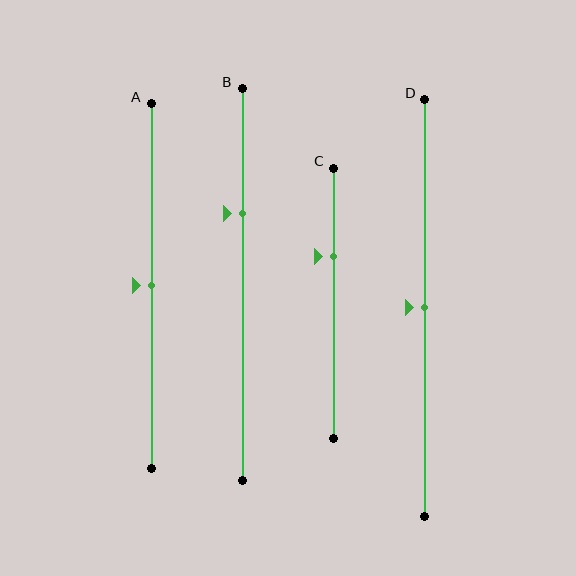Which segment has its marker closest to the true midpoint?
Segment A has its marker closest to the true midpoint.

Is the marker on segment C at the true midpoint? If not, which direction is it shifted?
No, the marker on segment C is shifted upward by about 17% of the segment length.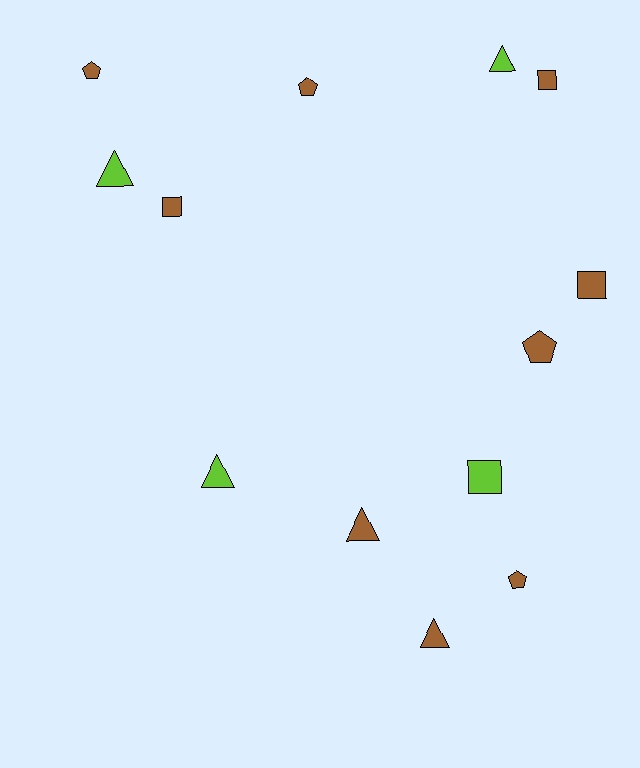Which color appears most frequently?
Brown, with 9 objects.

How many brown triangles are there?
There are 2 brown triangles.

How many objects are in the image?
There are 13 objects.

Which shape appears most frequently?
Triangle, with 5 objects.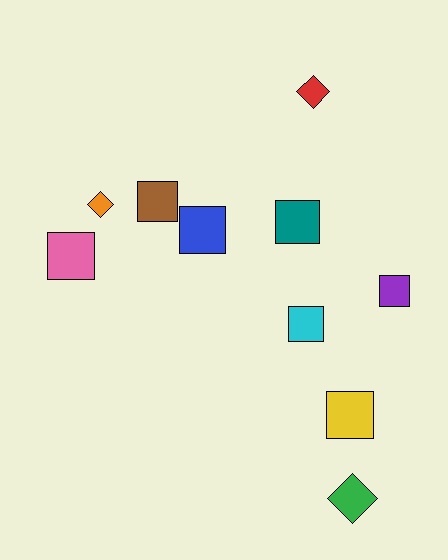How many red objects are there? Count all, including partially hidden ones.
There is 1 red object.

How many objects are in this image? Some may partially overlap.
There are 10 objects.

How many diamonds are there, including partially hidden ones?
There are 3 diamonds.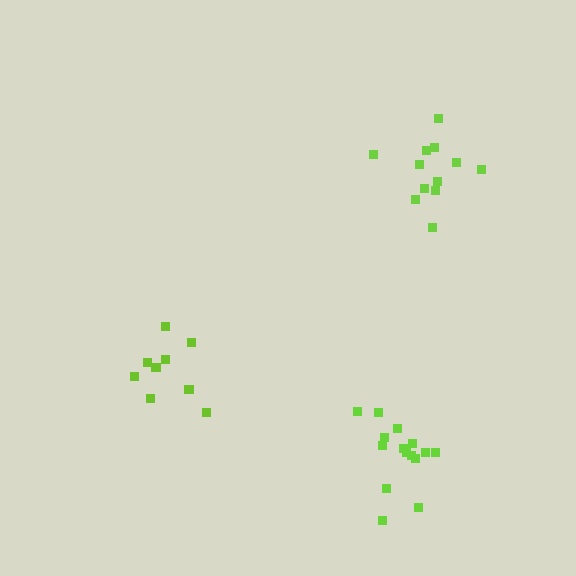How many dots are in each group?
Group 1: 10 dots, Group 2: 15 dots, Group 3: 12 dots (37 total).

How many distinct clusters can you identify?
There are 3 distinct clusters.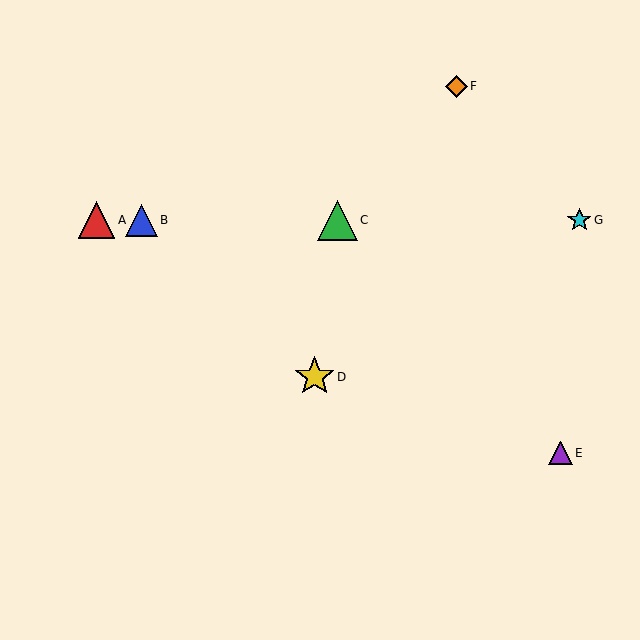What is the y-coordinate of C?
Object C is at y≈220.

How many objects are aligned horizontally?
4 objects (A, B, C, G) are aligned horizontally.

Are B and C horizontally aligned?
Yes, both are at y≈220.